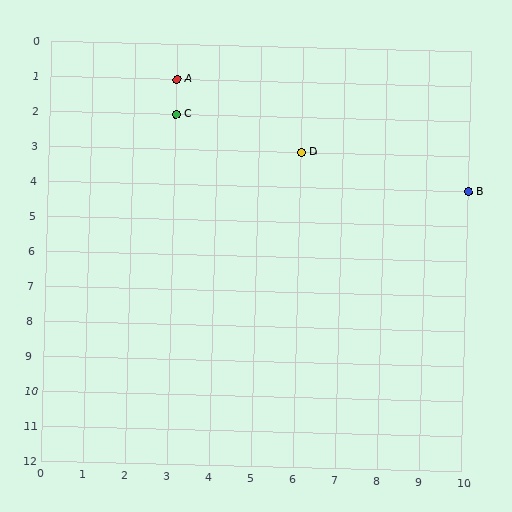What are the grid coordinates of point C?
Point C is at grid coordinates (3, 2).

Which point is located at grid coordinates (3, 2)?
Point C is at (3, 2).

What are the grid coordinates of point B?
Point B is at grid coordinates (10, 4).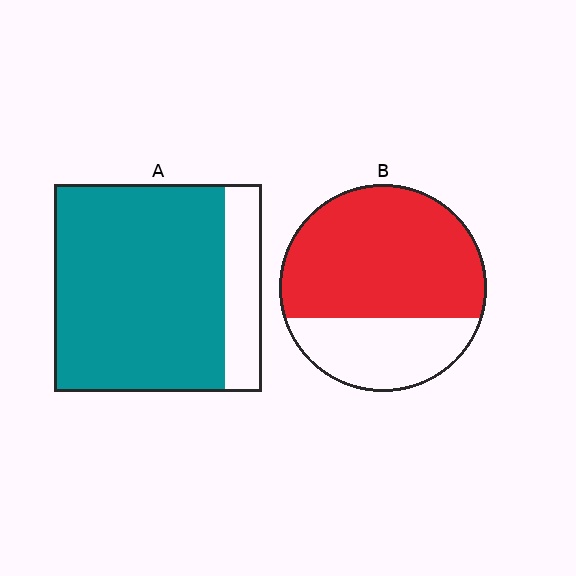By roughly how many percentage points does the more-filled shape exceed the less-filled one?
By roughly 15 percentage points (A over B).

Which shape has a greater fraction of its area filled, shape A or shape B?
Shape A.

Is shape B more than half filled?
Yes.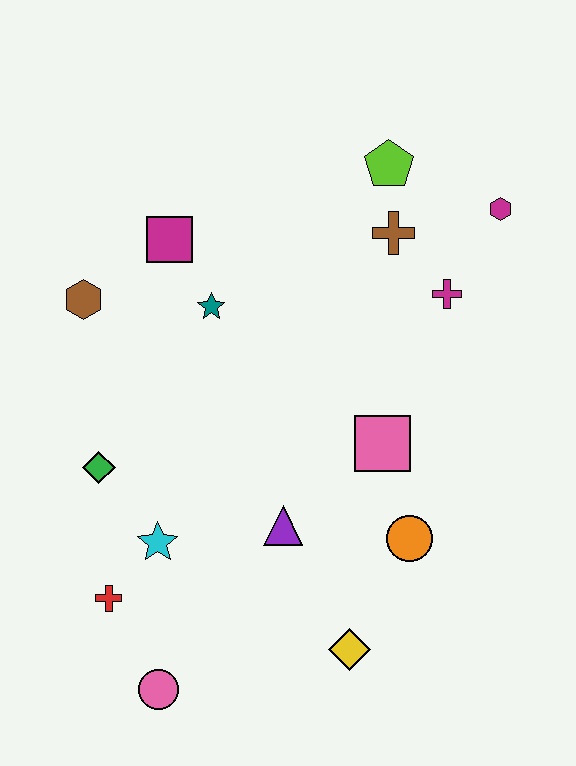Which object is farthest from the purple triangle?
The magenta hexagon is farthest from the purple triangle.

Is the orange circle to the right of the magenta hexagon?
No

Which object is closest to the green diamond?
The cyan star is closest to the green diamond.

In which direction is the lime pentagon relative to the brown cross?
The lime pentagon is above the brown cross.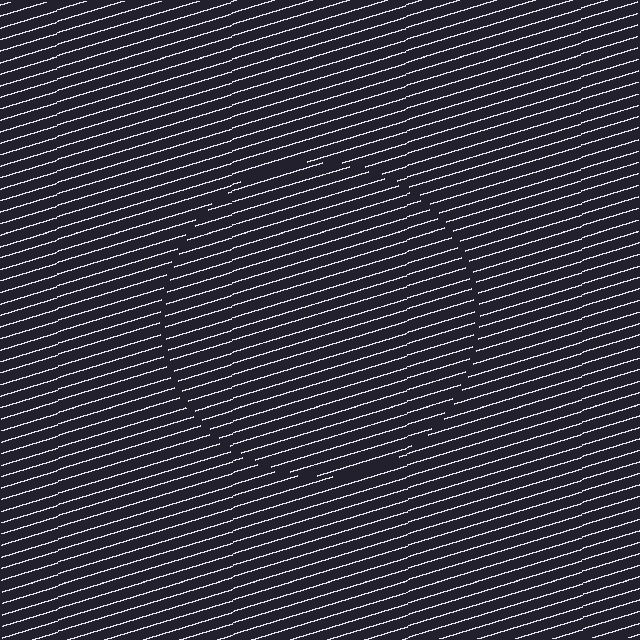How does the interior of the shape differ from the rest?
The interior of the shape contains the same grating, shifted by half a period — the contour is defined by the phase discontinuity where line-ends from the inner and outer gratings abut.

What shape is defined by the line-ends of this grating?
An illusory circle. The interior of the shape contains the same grating, shifted by half a period — the contour is defined by the phase discontinuity where line-ends from the inner and outer gratings abut.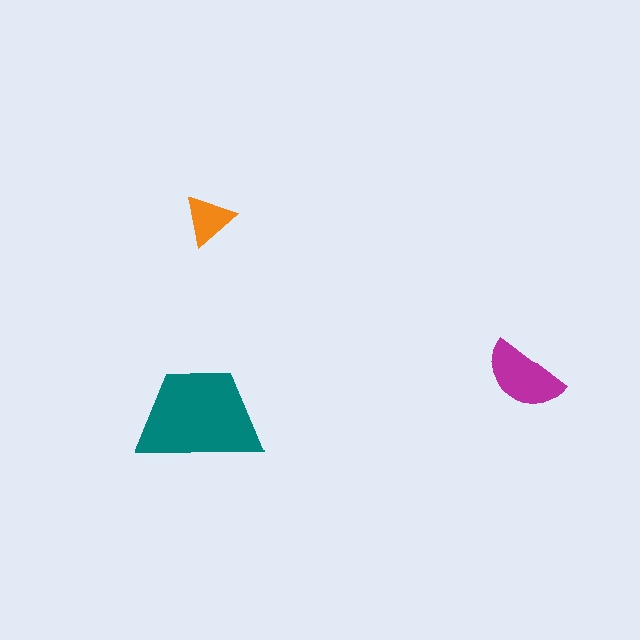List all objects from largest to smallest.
The teal trapezoid, the magenta semicircle, the orange triangle.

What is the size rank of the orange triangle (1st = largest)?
3rd.